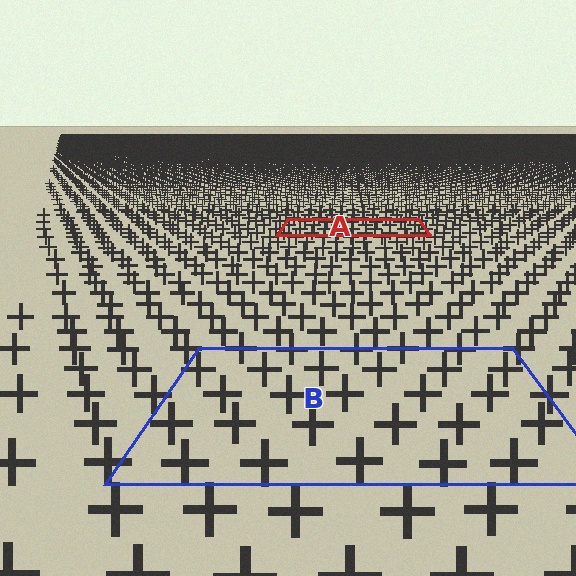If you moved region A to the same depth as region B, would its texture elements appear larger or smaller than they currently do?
They would appear larger. At a closer depth, the same texture elements are projected at a bigger on-screen size.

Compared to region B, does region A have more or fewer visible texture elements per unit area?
Region A has more texture elements per unit area — they are packed more densely because it is farther away.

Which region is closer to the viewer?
Region B is closer. The texture elements there are larger and more spread out.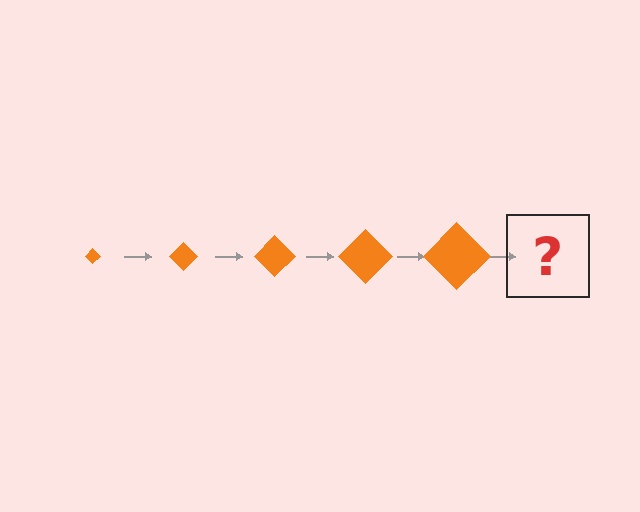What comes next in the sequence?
The next element should be an orange diamond, larger than the previous one.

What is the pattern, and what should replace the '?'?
The pattern is that the diamond gets progressively larger each step. The '?' should be an orange diamond, larger than the previous one.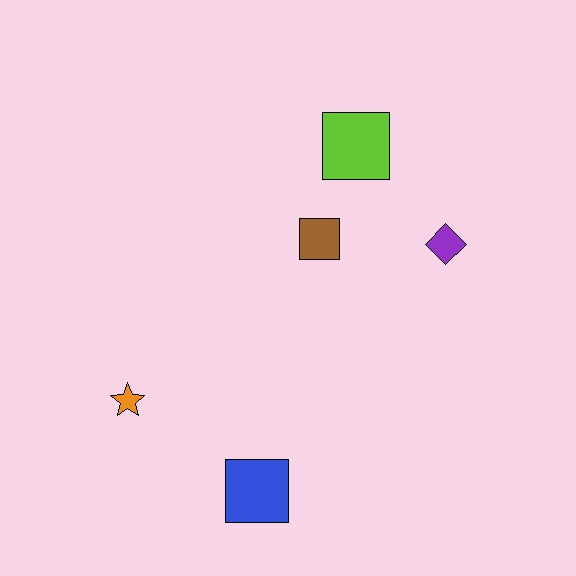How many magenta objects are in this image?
There are no magenta objects.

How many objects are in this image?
There are 5 objects.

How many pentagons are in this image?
There are no pentagons.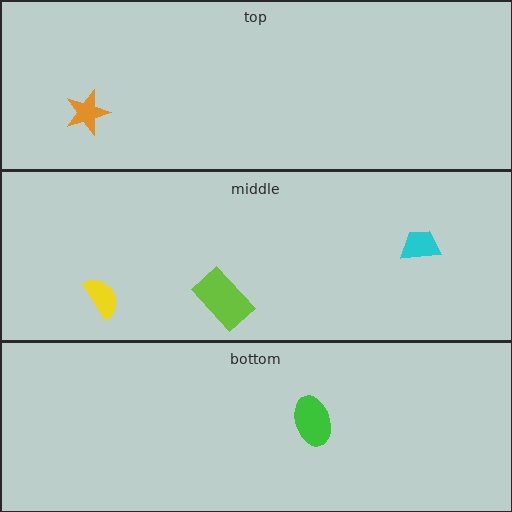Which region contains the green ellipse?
The bottom region.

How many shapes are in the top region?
1.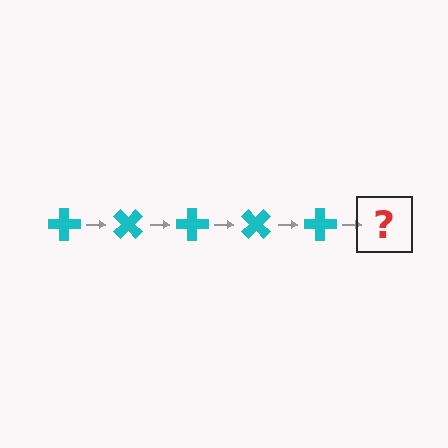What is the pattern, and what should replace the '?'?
The pattern is that the cross rotates 45 degrees each step. The '?' should be a cyan cross rotated 225 degrees.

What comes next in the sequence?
The next element should be a cyan cross rotated 225 degrees.